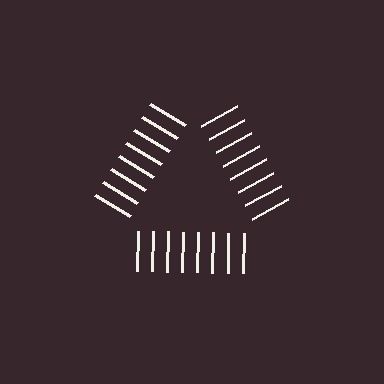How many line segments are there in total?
24 — 8 along each of the 3 edges.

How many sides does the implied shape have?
3 sides — the line-ends trace a triangle.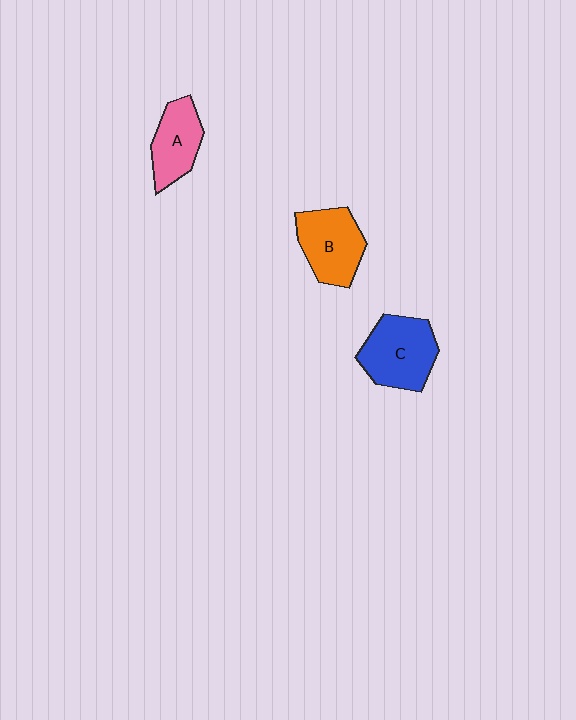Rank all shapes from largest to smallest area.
From largest to smallest: C (blue), B (orange), A (pink).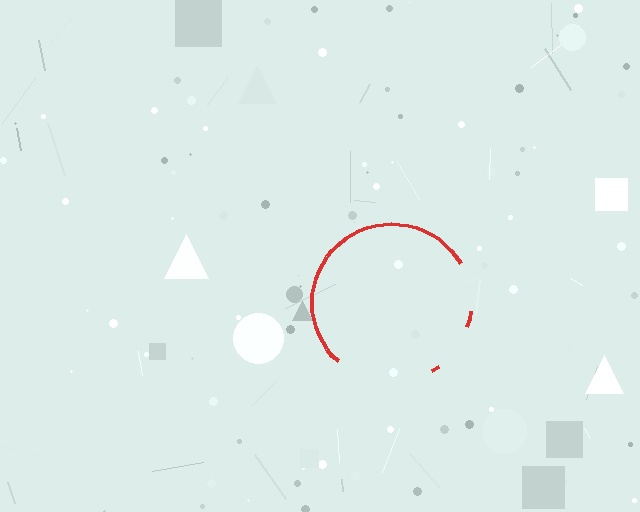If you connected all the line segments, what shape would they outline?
They would outline a circle.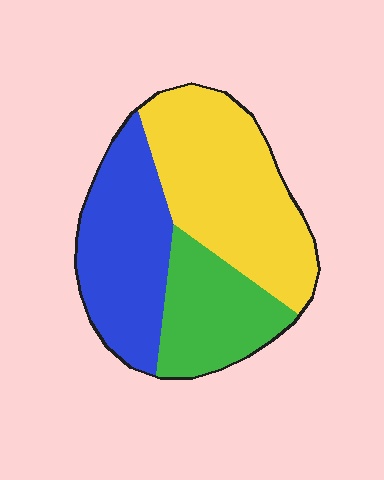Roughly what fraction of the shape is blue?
Blue covers roughly 35% of the shape.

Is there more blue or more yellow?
Yellow.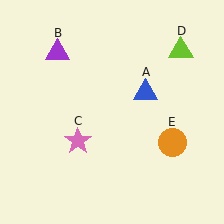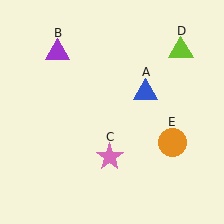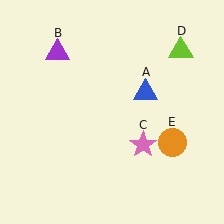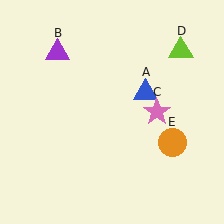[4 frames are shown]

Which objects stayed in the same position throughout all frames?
Blue triangle (object A) and purple triangle (object B) and lime triangle (object D) and orange circle (object E) remained stationary.